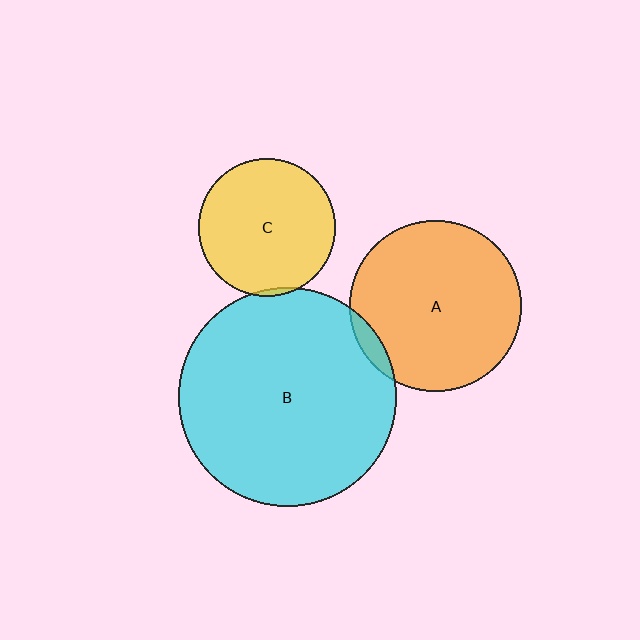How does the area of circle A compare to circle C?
Approximately 1.6 times.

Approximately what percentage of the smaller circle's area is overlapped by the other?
Approximately 5%.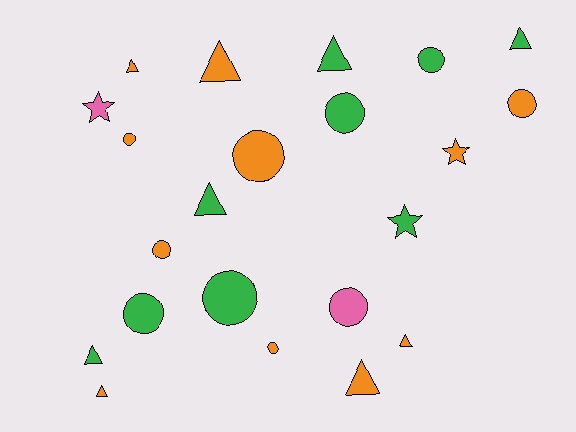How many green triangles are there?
There are 4 green triangles.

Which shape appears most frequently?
Circle, with 10 objects.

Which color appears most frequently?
Orange, with 11 objects.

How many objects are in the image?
There are 22 objects.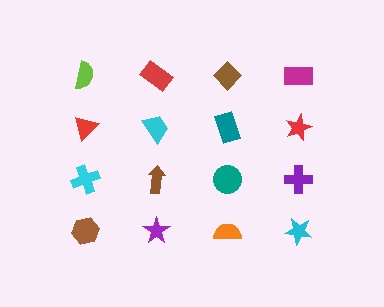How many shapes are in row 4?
4 shapes.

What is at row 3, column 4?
A purple cross.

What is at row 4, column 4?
A cyan star.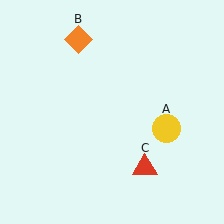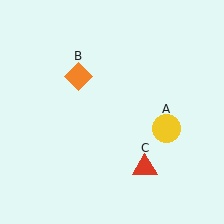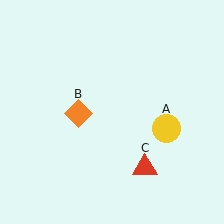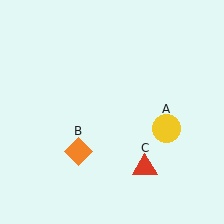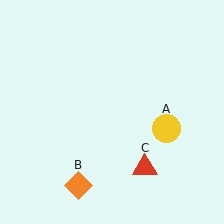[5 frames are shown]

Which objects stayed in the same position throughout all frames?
Yellow circle (object A) and red triangle (object C) remained stationary.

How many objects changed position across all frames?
1 object changed position: orange diamond (object B).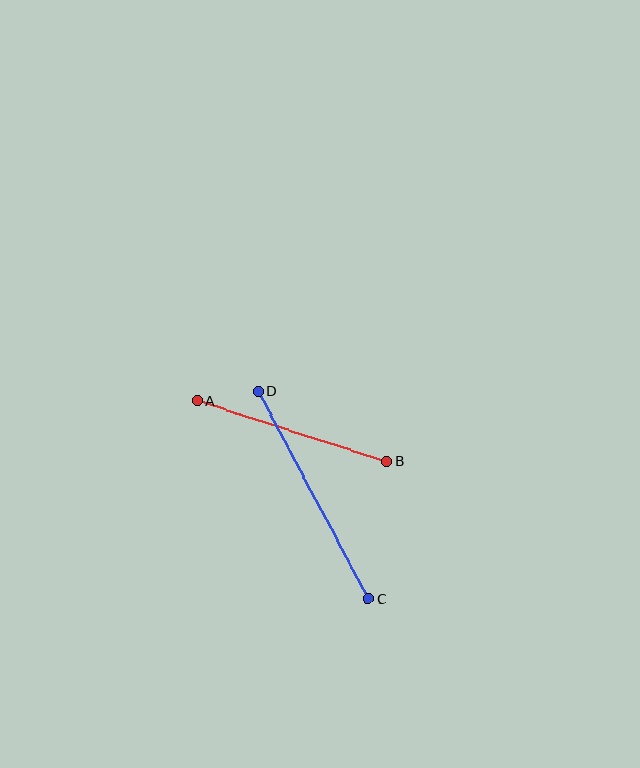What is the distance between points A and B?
The distance is approximately 199 pixels.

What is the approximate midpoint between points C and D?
The midpoint is at approximately (313, 495) pixels.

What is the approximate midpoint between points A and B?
The midpoint is at approximately (292, 431) pixels.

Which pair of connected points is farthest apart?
Points C and D are farthest apart.